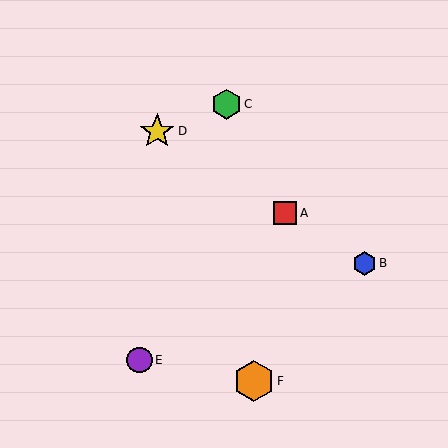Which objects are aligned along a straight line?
Objects A, B, D are aligned along a straight line.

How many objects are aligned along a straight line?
3 objects (A, B, D) are aligned along a straight line.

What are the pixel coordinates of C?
Object C is at (226, 104).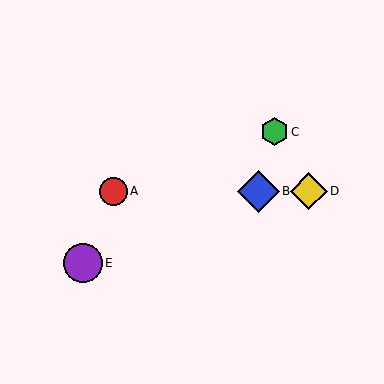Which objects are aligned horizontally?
Objects A, B, D are aligned horizontally.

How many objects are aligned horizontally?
3 objects (A, B, D) are aligned horizontally.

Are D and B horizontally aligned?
Yes, both are at y≈191.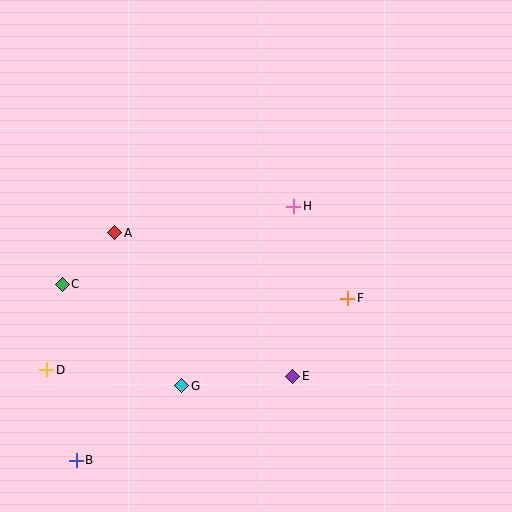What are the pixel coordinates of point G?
Point G is at (182, 386).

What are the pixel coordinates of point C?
Point C is at (62, 284).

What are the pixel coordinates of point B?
Point B is at (76, 460).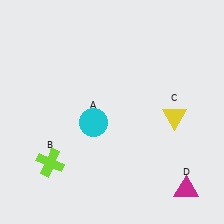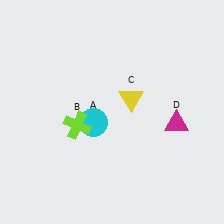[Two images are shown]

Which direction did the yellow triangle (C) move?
The yellow triangle (C) moved left.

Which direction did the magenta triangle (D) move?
The magenta triangle (D) moved up.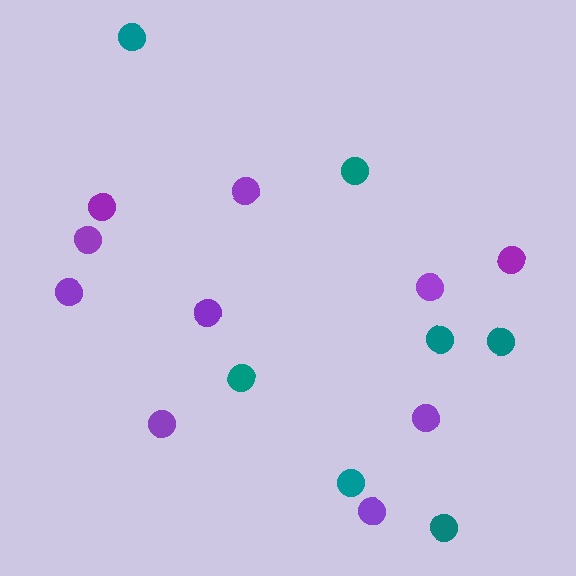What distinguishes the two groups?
There are 2 groups: one group of teal circles (7) and one group of purple circles (10).